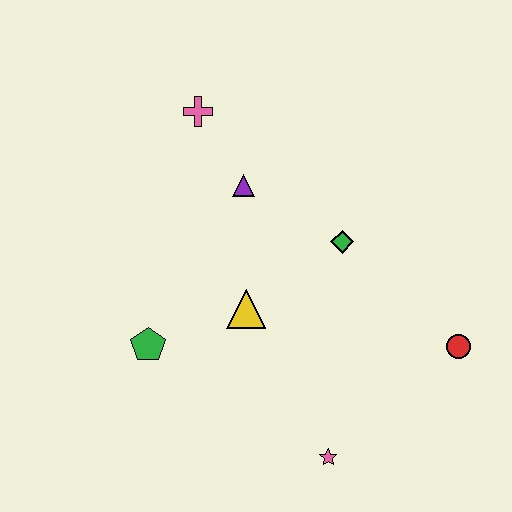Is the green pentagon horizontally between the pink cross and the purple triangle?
No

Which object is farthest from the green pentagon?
The red circle is farthest from the green pentagon.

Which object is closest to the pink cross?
The purple triangle is closest to the pink cross.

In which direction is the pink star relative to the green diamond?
The pink star is below the green diamond.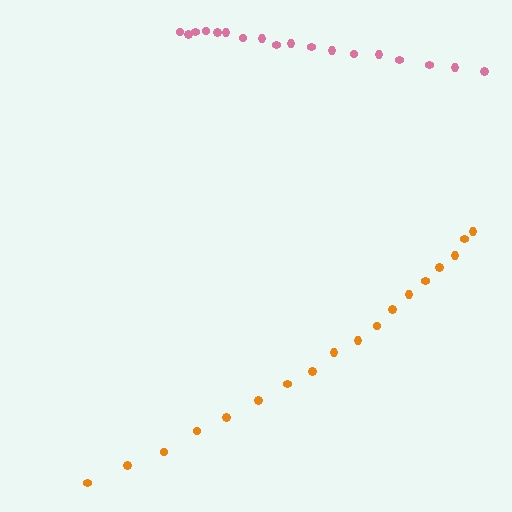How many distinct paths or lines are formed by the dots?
There are 2 distinct paths.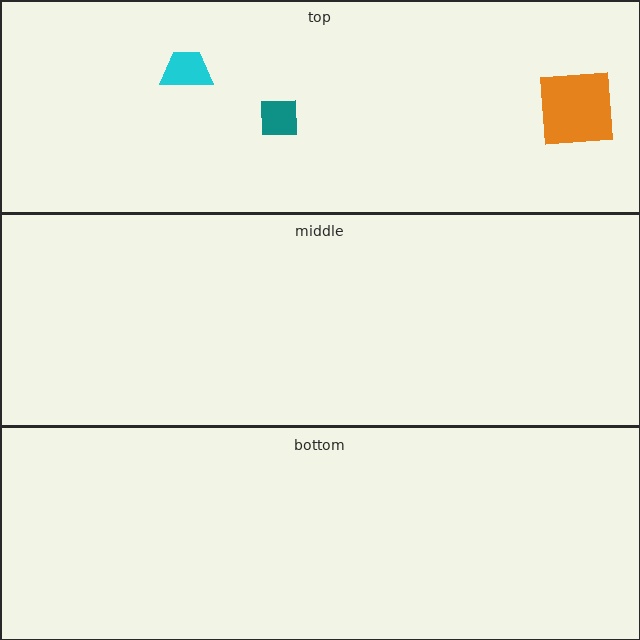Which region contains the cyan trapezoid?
The top region.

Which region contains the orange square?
The top region.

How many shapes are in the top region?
3.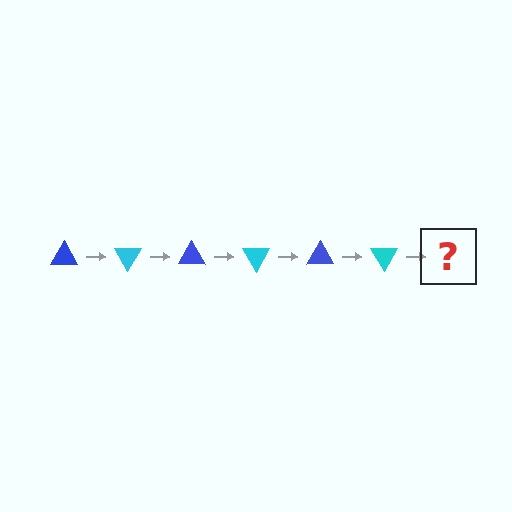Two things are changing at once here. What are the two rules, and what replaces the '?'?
The two rules are that it rotates 60 degrees each step and the color cycles through blue and cyan. The '?' should be a blue triangle, rotated 360 degrees from the start.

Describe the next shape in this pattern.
It should be a blue triangle, rotated 360 degrees from the start.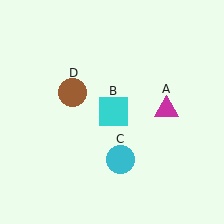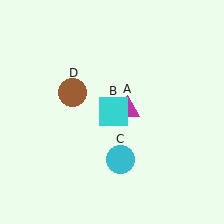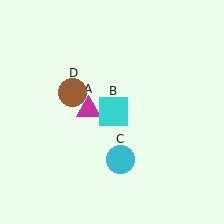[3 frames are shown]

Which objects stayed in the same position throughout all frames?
Cyan square (object B) and cyan circle (object C) and brown circle (object D) remained stationary.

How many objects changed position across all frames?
1 object changed position: magenta triangle (object A).